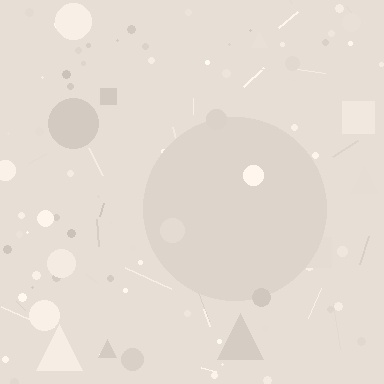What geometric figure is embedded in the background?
A circle is embedded in the background.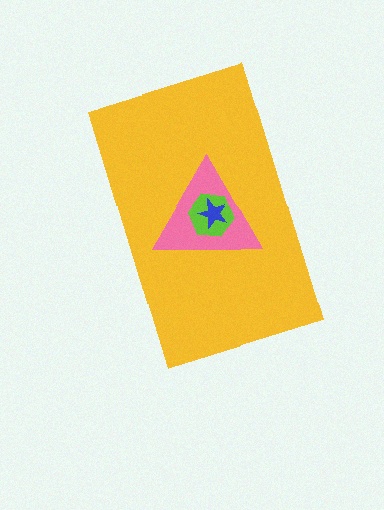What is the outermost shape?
The yellow rectangle.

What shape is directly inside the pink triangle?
The lime hexagon.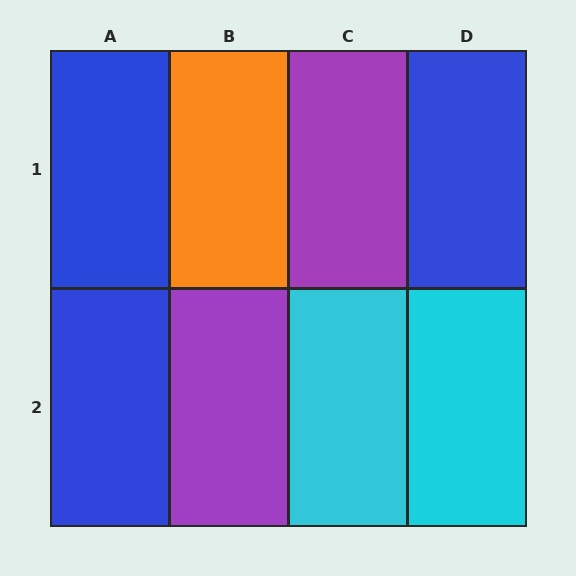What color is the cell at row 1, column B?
Orange.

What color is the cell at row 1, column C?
Purple.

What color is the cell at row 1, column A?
Blue.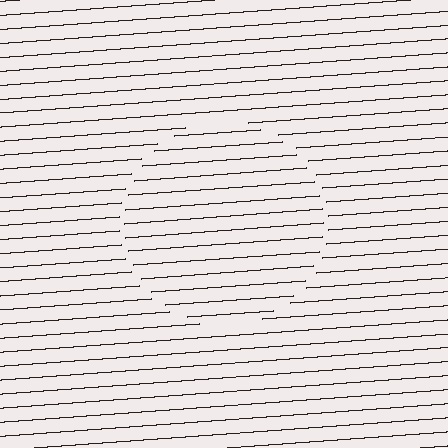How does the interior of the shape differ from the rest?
The interior of the shape contains the same grating, shifted by half a period — the contour is defined by the phase discontinuity where line-ends from the inner and outer gratings abut.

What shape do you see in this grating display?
An illusory circle. The interior of the shape contains the same grating, shifted by half a period — the contour is defined by the phase discontinuity where line-ends from the inner and outer gratings abut.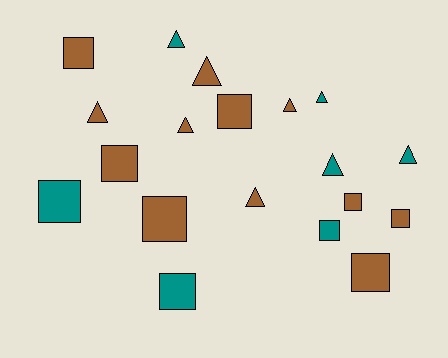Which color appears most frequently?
Brown, with 12 objects.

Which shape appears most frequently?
Square, with 10 objects.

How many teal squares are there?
There are 3 teal squares.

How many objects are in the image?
There are 19 objects.